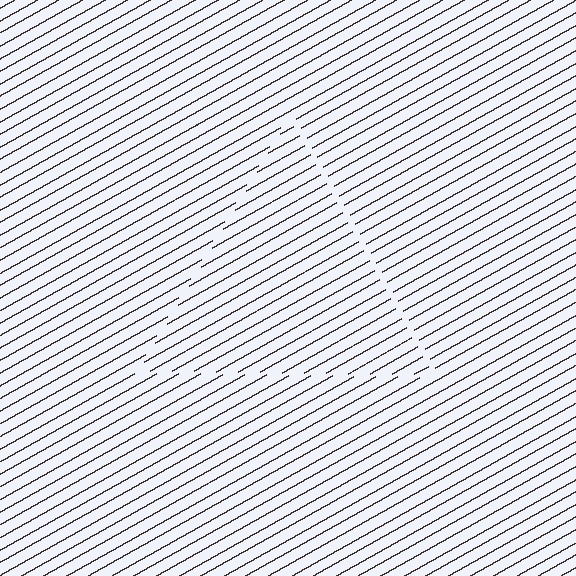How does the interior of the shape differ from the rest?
The interior of the shape contains the same grating, shifted by half a period — the contour is defined by the phase discontinuity where line-ends from the inner and outer gratings abut.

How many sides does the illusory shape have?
3 sides — the line-ends trace a triangle.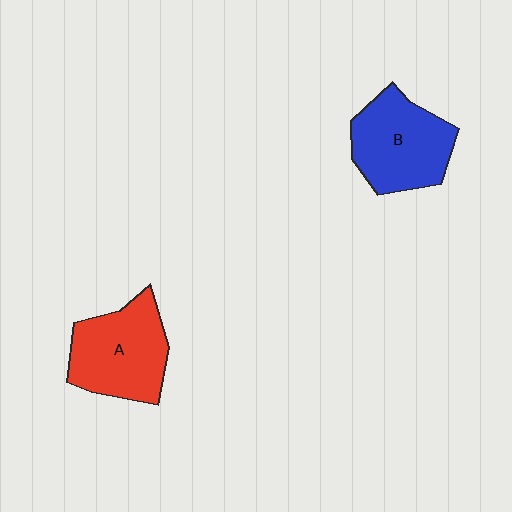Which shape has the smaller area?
Shape B (blue).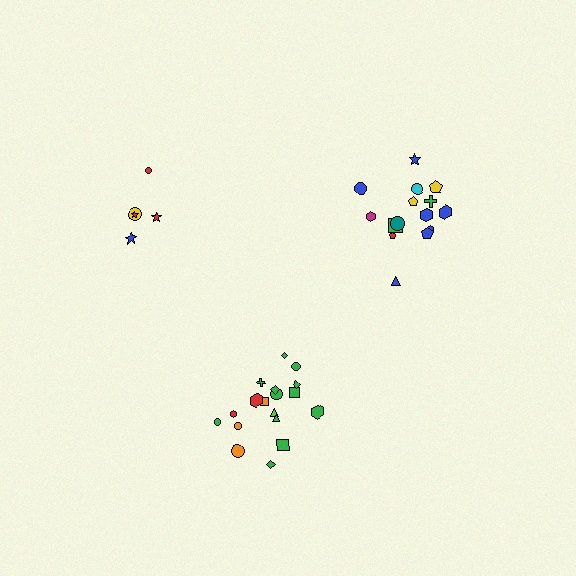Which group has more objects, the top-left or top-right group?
The top-right group.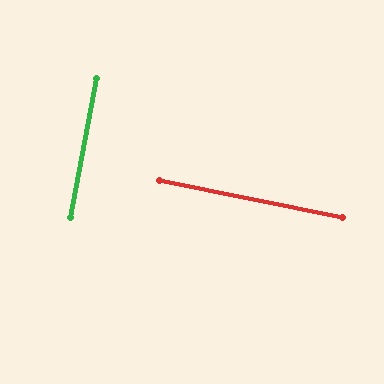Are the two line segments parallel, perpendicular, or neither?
Perpendicular — they meet at approximately 89°.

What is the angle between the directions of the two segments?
Approximately 89 degrees.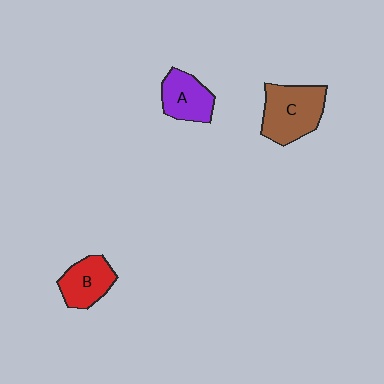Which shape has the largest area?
Shape C (brown).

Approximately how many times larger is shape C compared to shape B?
Approximately 1.5 times.